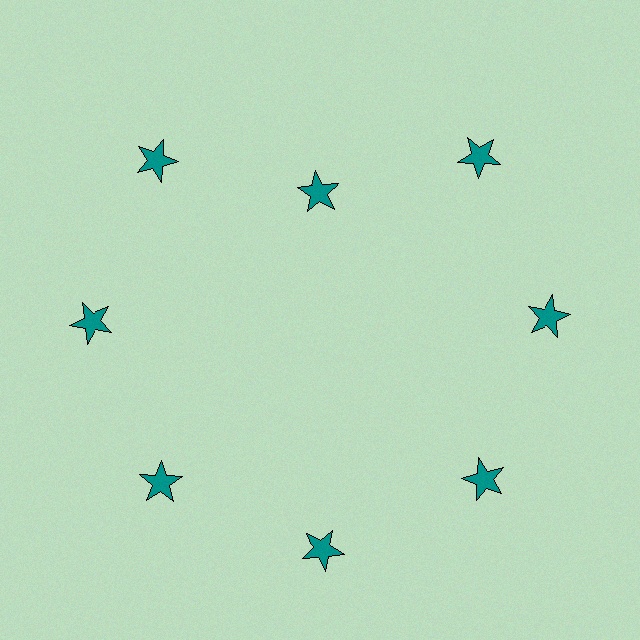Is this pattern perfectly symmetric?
No. The 8 teal stars are arranged in a ring, but one element near the 12 o'clock position is pulled inward toward the center, breaking the 8-fold rotational symmetry.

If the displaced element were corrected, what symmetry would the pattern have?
It would have 8-fold rotational symmetry — the pattern would map onto itself every 45 degrees.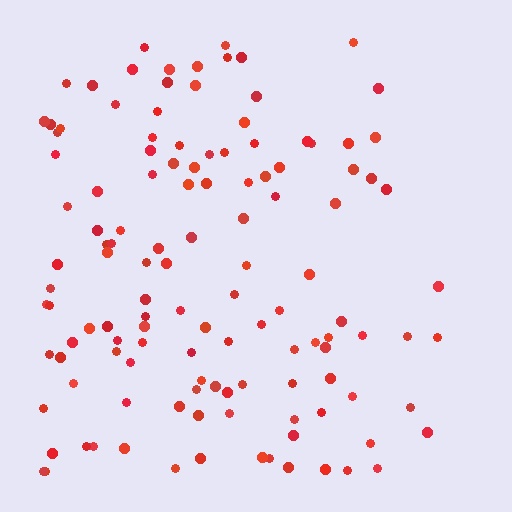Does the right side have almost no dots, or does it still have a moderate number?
Still a moderate number, just noticeably fewer than the left.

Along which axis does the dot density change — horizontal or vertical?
Horizontal.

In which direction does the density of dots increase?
From right to left, with the left side densest.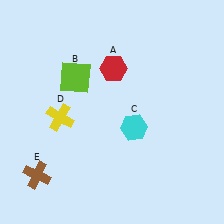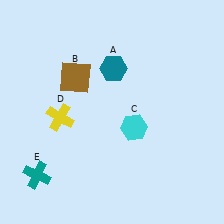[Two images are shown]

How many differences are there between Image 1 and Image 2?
There are 3 differences between the two images.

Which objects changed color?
A changed from red to teal. B changed from lime to brown. E changed from brown to teal.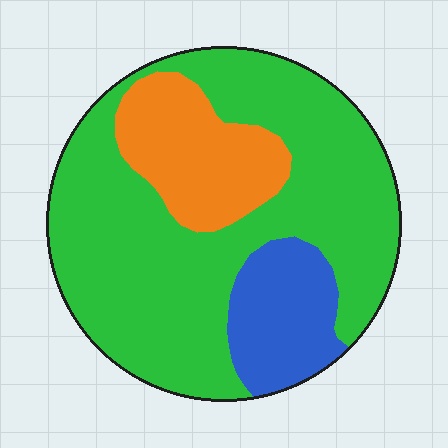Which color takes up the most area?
Green, at roughly 70%.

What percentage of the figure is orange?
Orange takes up about one sixth (1/6) of the figure.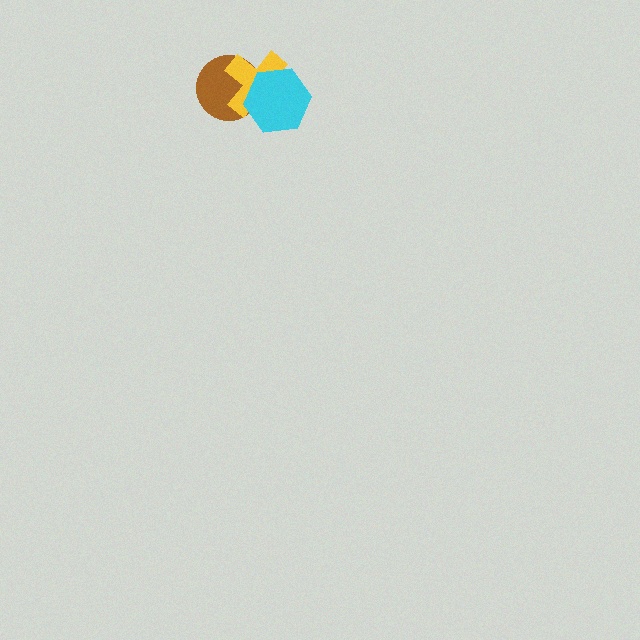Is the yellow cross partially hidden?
Yes, it is partially covered by another shape.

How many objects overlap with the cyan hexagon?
2 objects overlap with the cyan hexagon.